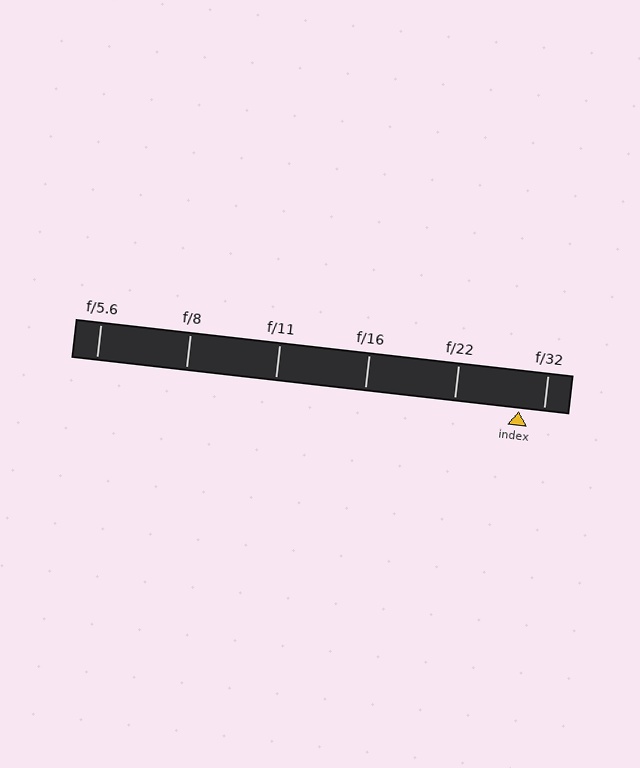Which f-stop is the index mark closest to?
The index mark is closest to f/32.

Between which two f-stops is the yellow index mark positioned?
The index mark is between f/22 and f/32.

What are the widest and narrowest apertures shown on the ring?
The widest aperture shown is f/5.6 and the narrowest is f/32.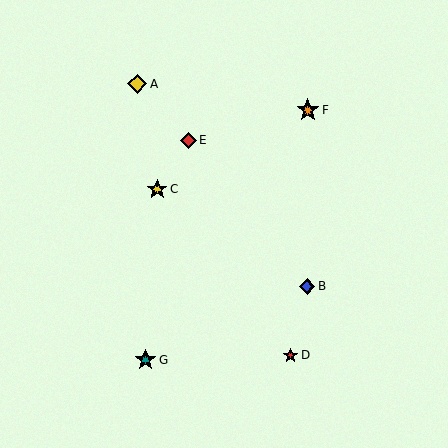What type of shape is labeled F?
Shape F is an orange star.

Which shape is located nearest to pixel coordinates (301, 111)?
The orange star (labeled F) at (308, 110) is nearest to that location.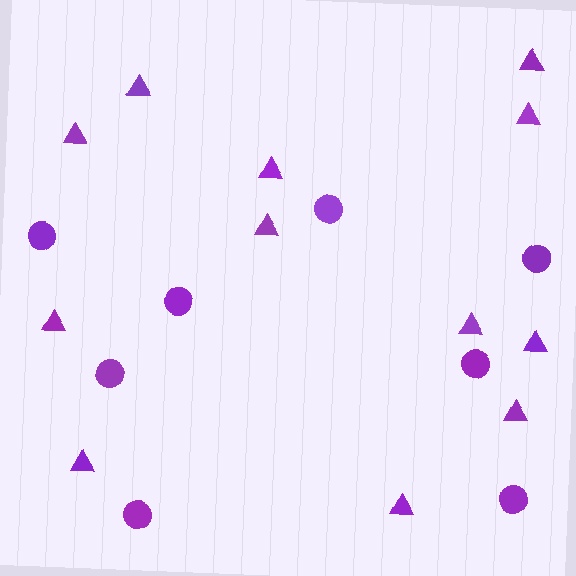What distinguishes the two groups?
There are 2 groups: one group of triangles (12) and one group of circles (8).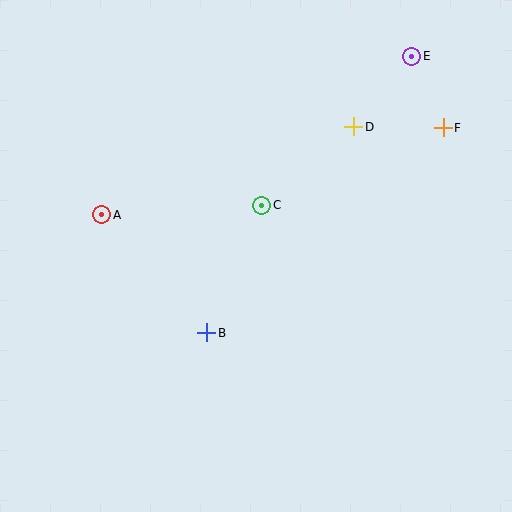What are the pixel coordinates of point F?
Point F is at (443, 128).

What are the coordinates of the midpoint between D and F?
The midpoint between D and F is at (399, 127).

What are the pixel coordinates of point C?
Point C is at (262, 205).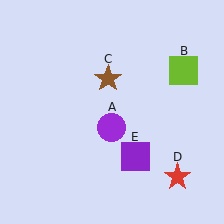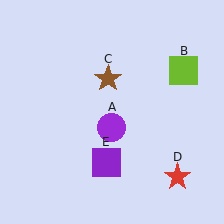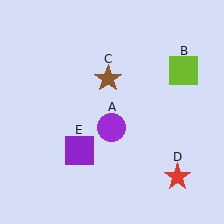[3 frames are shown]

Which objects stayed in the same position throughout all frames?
Purple circle (object A) and lime square (object B) and brown star (object C) and red star (object D) remained stationary.